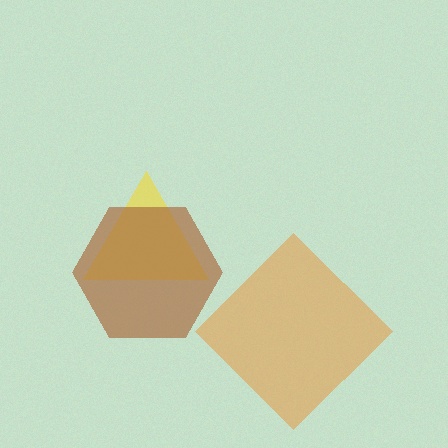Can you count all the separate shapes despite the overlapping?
Yes, there are 3 separate shapes.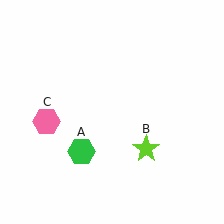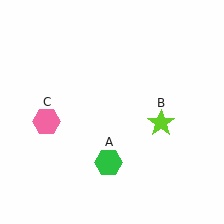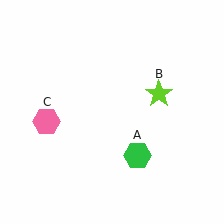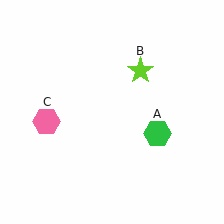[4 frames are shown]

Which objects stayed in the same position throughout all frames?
Pink hexagon (object C) remained stationary.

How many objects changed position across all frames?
2 objects changed position: green hexagon (object A), lime star (object B).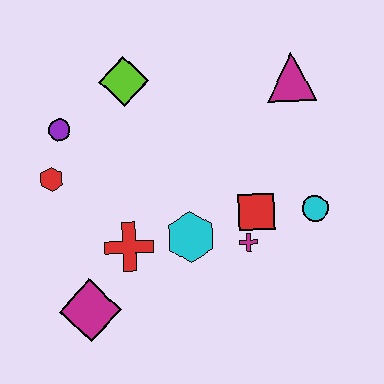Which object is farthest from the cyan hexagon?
The magenta triangle is farthest from the cyan hexagon.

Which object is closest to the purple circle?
The red hexagon is closest to the purple circle.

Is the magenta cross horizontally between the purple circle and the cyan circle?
Yes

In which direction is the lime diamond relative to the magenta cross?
The lime diamond is above the magenta cross.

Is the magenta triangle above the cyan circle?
Yes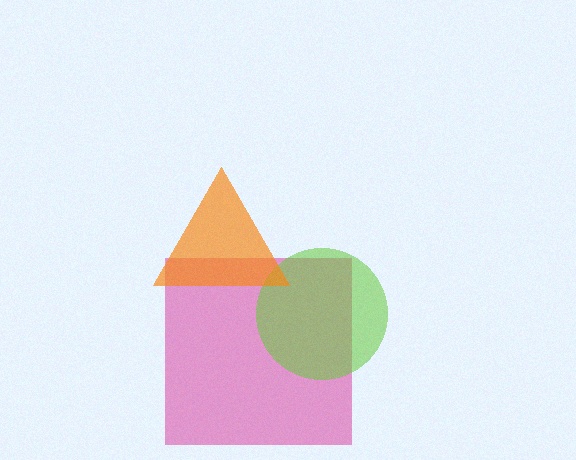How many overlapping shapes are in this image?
There are 3 overlapping shapes in the image.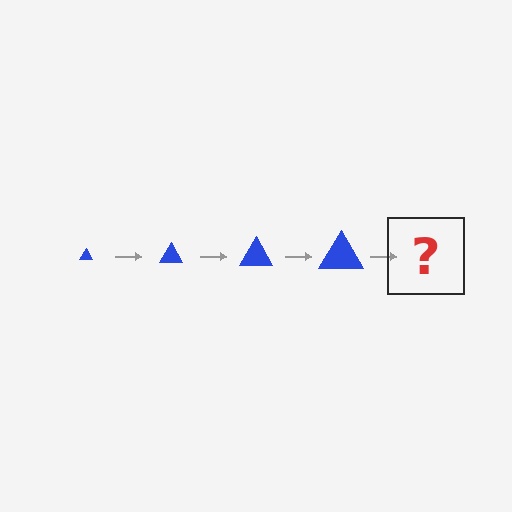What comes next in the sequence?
The next element should be a blue triangle, larger than the previous one.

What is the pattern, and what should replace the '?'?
The pattern is that the triangle gets progressively larger each step. The '?' should be a blue triangle, larger than the previous one.